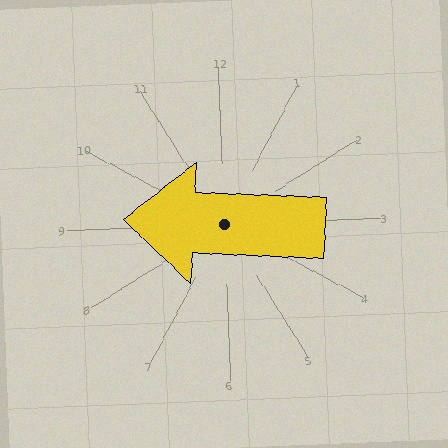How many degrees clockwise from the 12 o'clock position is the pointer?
Approximately 275 degrees.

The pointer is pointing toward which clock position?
Roughly 9 o'clock.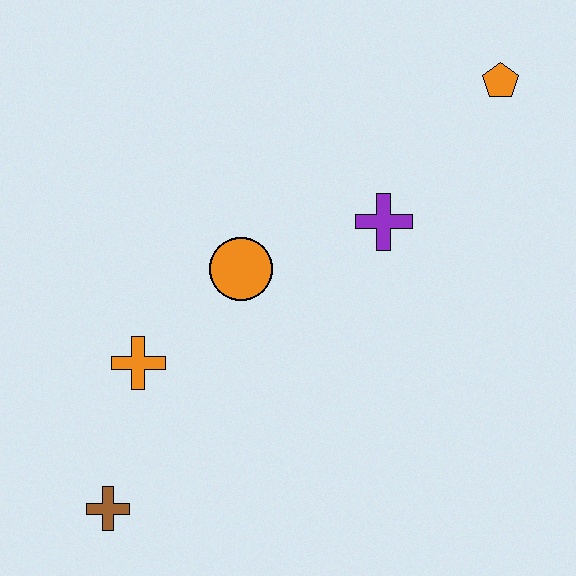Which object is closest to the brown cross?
The orange cross is closest to the brown cross.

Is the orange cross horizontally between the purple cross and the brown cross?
Yes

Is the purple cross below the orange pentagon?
Yes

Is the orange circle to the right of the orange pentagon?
No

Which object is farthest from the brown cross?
The orange pentagon is farthest from the brown cross.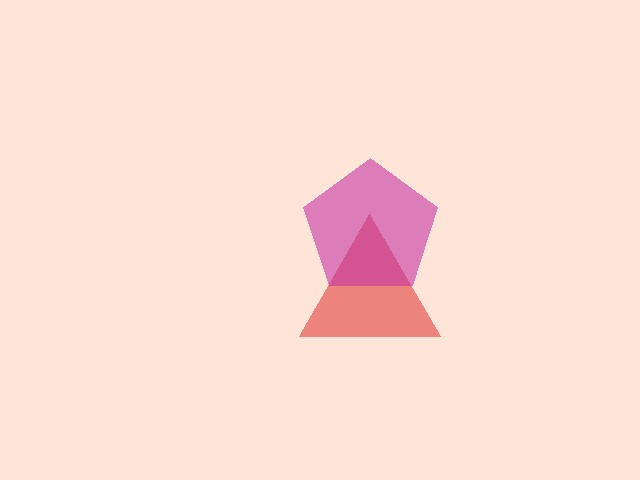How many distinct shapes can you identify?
There are 2 distinct shapes: a red triangle, a magenta pentagon.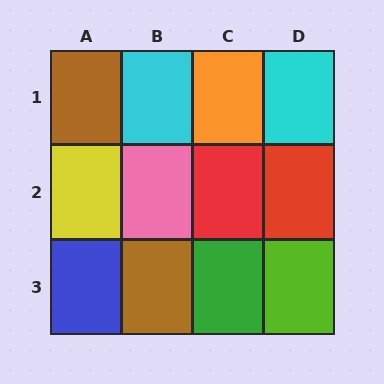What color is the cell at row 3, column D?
Lime.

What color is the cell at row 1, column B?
Cyan.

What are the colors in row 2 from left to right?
Yellow, pink, red, red.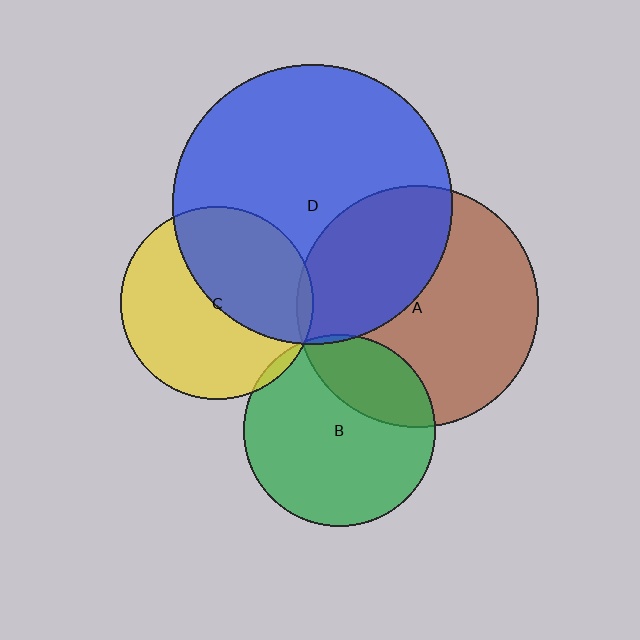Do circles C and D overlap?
Yes.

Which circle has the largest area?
Circle D (blue).